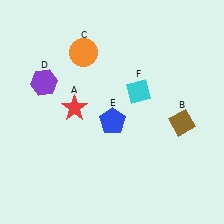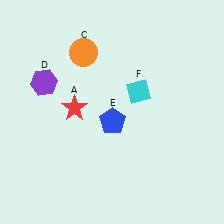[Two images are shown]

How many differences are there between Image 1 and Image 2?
There is 1 difference between the two images.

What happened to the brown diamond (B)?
The brown diamond (B) was removed in Image 2. It was in the bottom-right area of Image 1.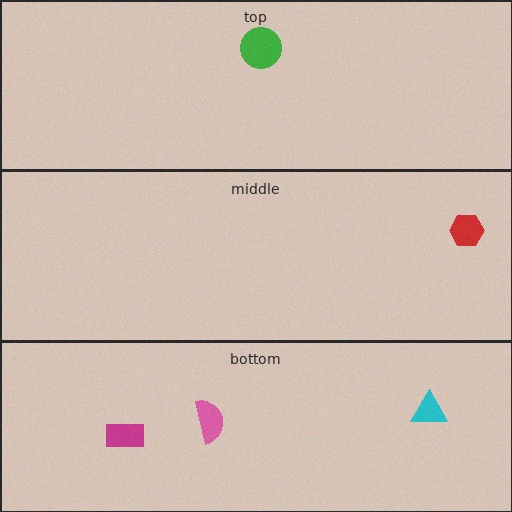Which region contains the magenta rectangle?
The bottom region.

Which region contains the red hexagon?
The middle region.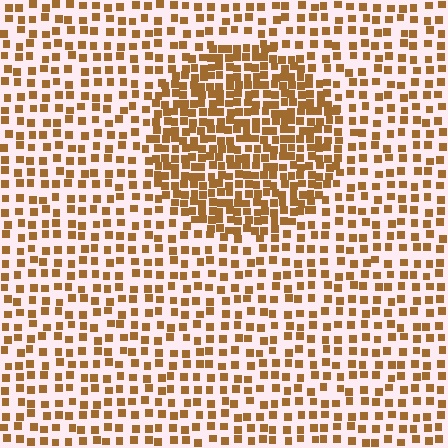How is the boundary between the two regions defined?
The boundary is defined by a change in element density (approximately 2.0x ratio). All elements are the same color, size, and shape.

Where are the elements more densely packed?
The elements are more densely packed inside the circle boundary.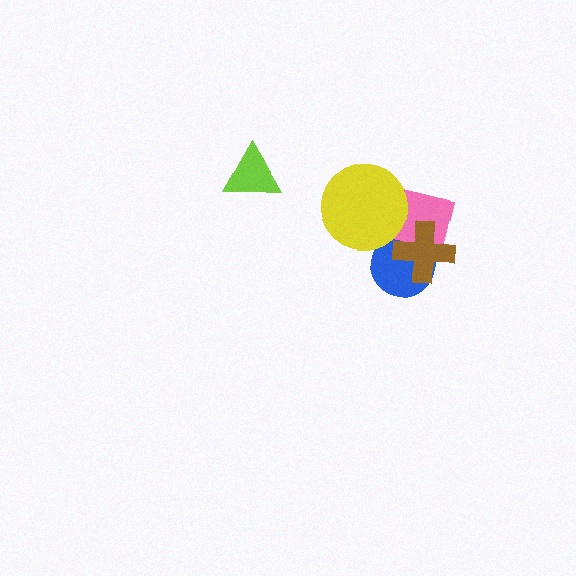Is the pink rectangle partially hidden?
Yes, it is partially covered by another shape.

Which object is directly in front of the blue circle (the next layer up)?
The pink rectangle is directly in front of the blue circle.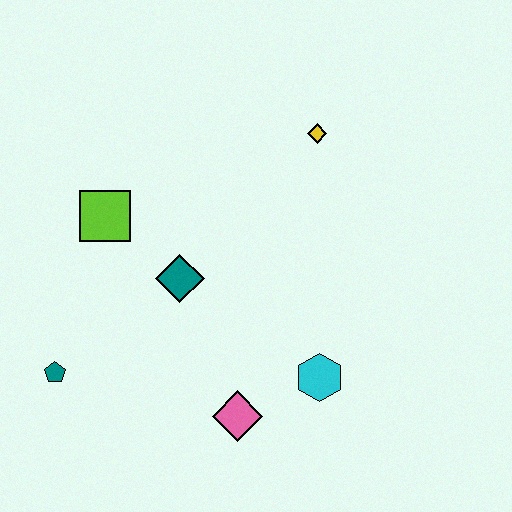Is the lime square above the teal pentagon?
Yes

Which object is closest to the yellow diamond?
The teal diamond is closest to the yellow diamond.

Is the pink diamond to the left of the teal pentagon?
No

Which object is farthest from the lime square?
The cyan hexagon is farthest from the lime square.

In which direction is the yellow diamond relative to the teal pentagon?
The yellow diamond is to the right of the teal pentagon.